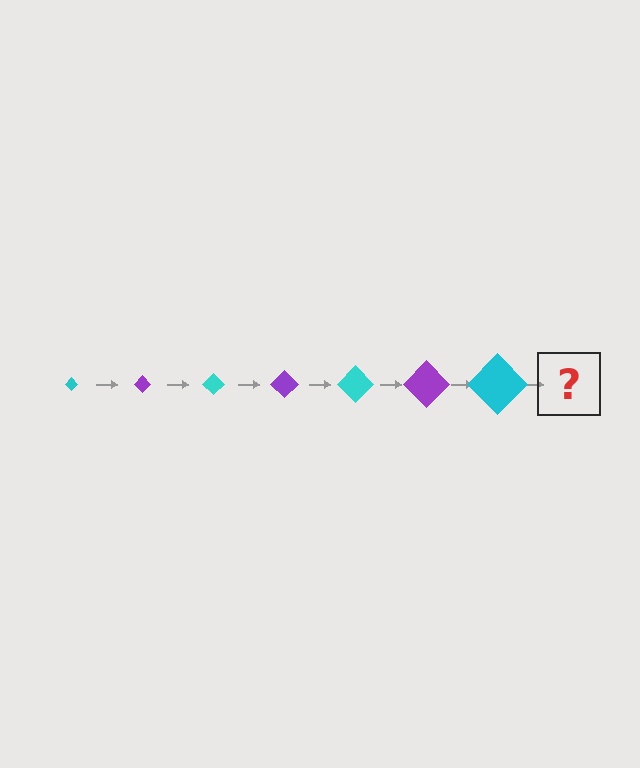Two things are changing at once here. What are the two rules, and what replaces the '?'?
The two rules are that the diamond grows larger each step and the color cycles through cyan and purple. The '?' should be a purple diamond, larger than the previous one.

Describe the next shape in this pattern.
It should be a purple diamond, larger than the previous one.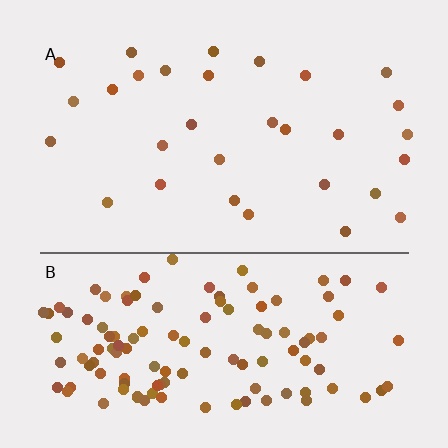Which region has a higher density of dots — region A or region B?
B (the bottom).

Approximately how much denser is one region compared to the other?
Approximately 4.3× — region B over region A.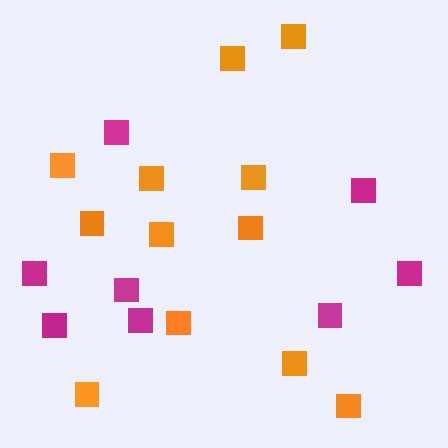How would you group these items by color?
There are 2 groups: one group of magenta squares (8) and one group of orange squares (12).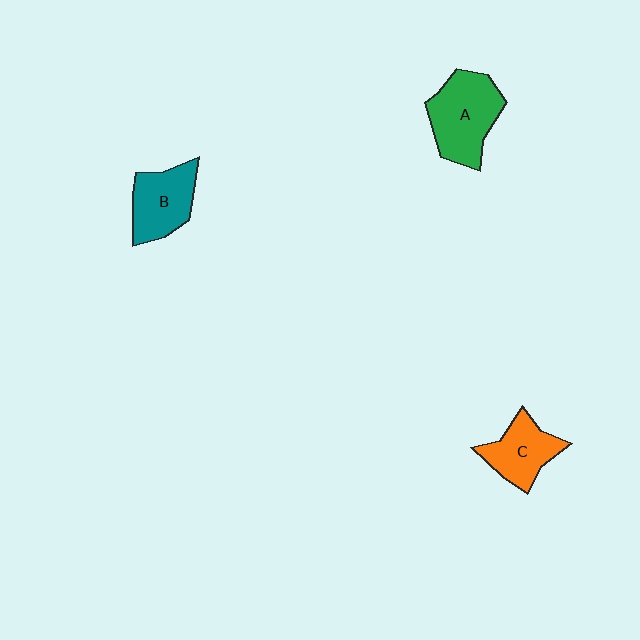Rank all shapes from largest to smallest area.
From largest to smallest: A (green), B (teal), C (orange).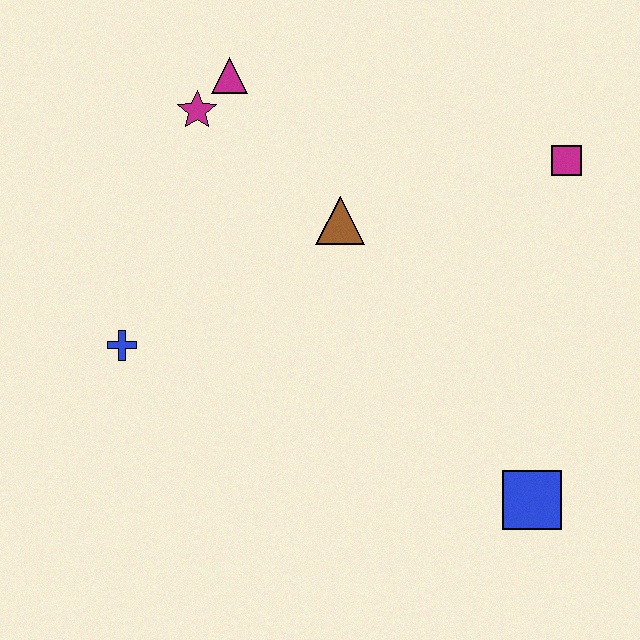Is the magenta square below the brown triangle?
No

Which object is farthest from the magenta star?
The blue square is farthest from the magenta star.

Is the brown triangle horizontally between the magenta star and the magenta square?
Yes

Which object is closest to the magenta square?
The brown triangle is closest to the magenta square.